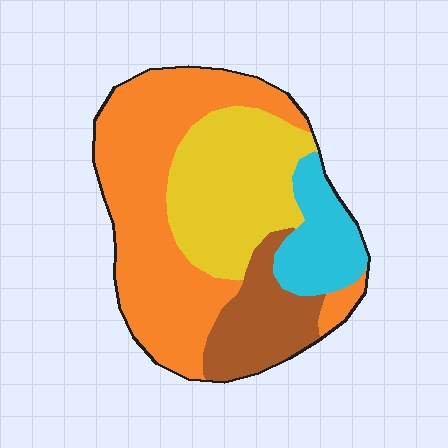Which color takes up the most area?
Orange, at roughly 45%.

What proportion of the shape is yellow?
Yellow takes up between a quarter and a half of the shape.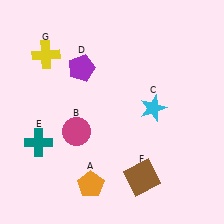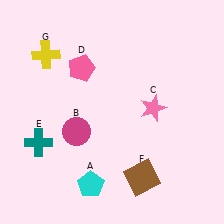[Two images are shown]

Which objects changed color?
A changed from orange to cyan. C changed from cyan to pink. D changed from purple to pink.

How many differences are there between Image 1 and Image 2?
There are 3 differences between the two images.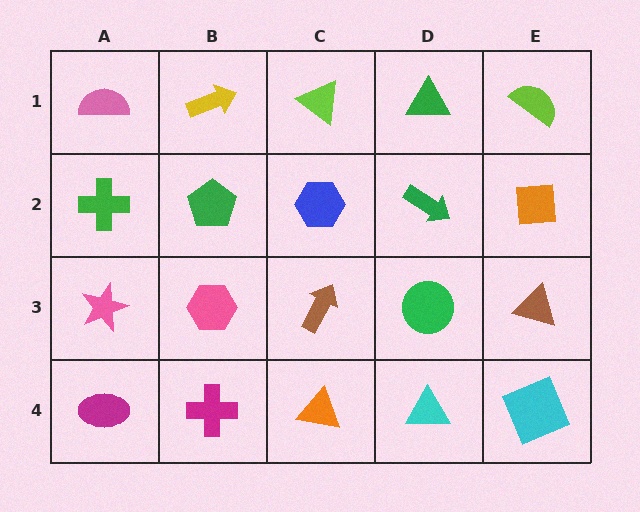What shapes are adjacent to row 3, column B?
A green pentagon (row 2, column B), a magenta cross (row 4, column B), a pink star (row 3, column A), a brown arrow (row 3, column C).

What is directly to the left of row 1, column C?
A yellow arrow.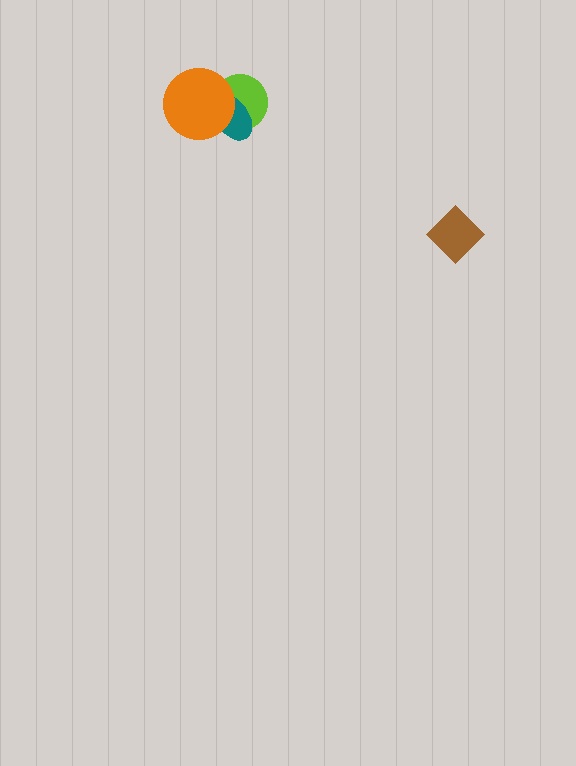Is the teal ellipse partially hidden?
Yes, it is partially covered by another shape.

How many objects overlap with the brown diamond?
0 objects overlap with the brown diamond.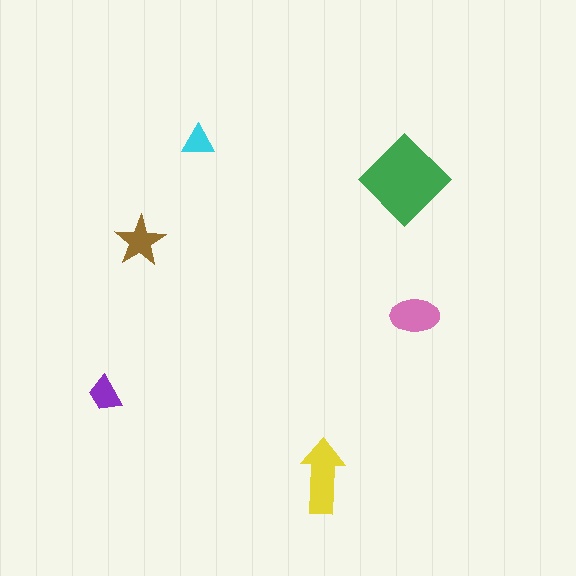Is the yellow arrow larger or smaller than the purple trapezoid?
Larger.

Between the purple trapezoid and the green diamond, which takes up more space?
The green diamond.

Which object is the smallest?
The cyan triangle.